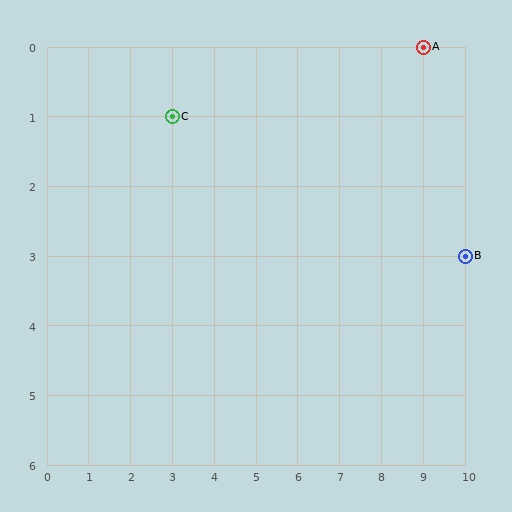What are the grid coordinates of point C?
Point C is at grid coordinates (3, 1).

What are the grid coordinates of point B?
Point B is at grid coordinates (10, 3).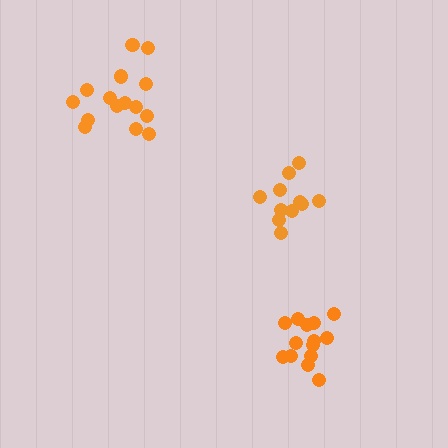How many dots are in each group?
Group 1: 11 dots, Group 2: 14 dots, Group 3: 15 dots (40 total).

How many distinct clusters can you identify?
There are 3 distinct clusters.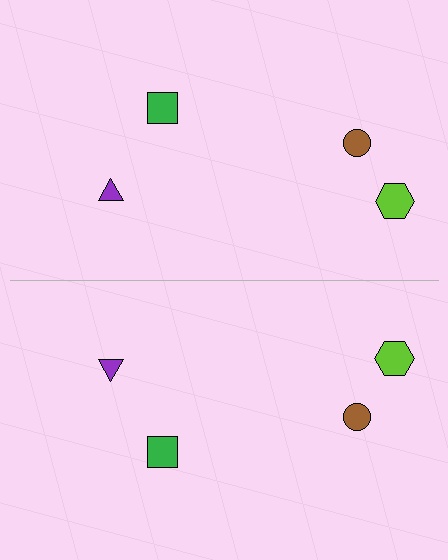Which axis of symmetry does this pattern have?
The pattern has a horizontal axis of symmetry running through the center of the image.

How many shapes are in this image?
There are 8 shapes in this image.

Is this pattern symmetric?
Yes, this pattern has bilateral (reflection) symmetry.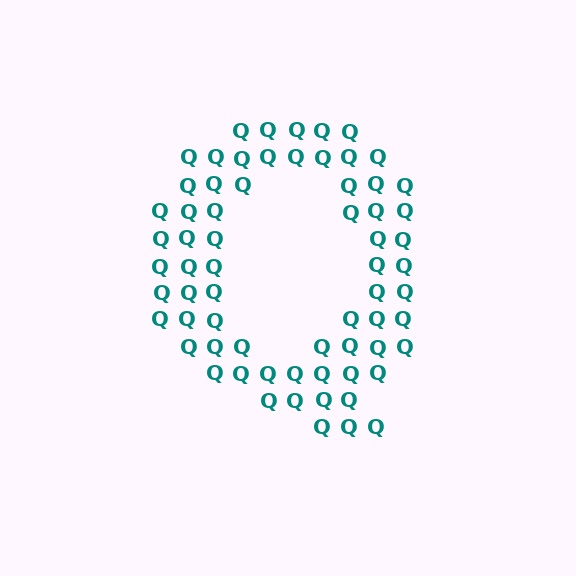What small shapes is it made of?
It is made of small letter Q's.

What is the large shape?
The large shape is the letter Q.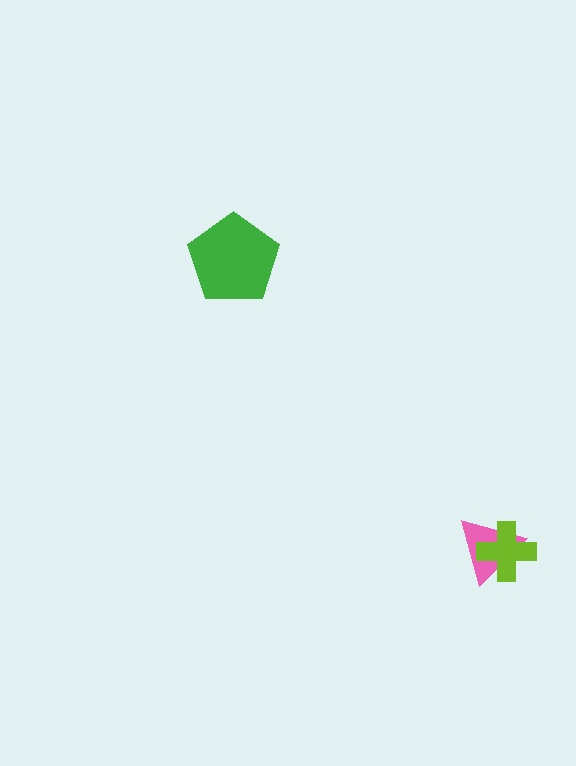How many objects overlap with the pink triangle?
1 object overlaps with the pink triangle.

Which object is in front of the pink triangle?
The lime cross is in front of the pink triangle.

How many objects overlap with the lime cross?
1 object overlaps with the lime cross.